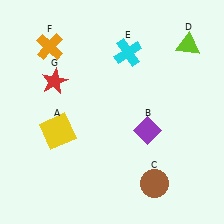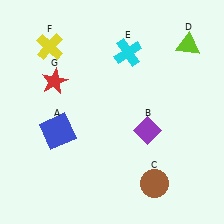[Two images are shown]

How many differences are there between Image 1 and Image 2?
There are 2 differences between the two images.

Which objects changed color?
A changed from yellow to blue. F changed from orange to yellow.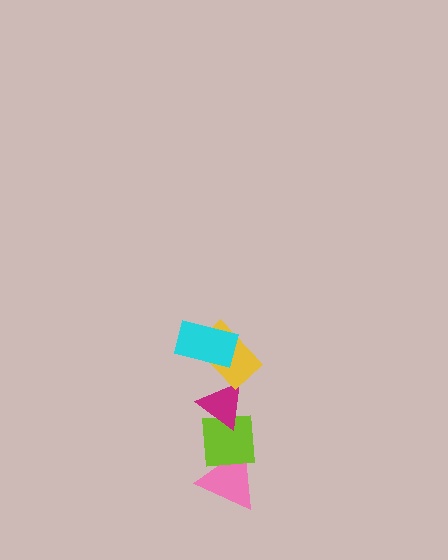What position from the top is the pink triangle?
The pink triangle is 5th from the top.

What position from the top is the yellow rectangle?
The yellow rectangle is 2nd from the top.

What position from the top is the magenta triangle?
The magenta triangle is 3rd from the top.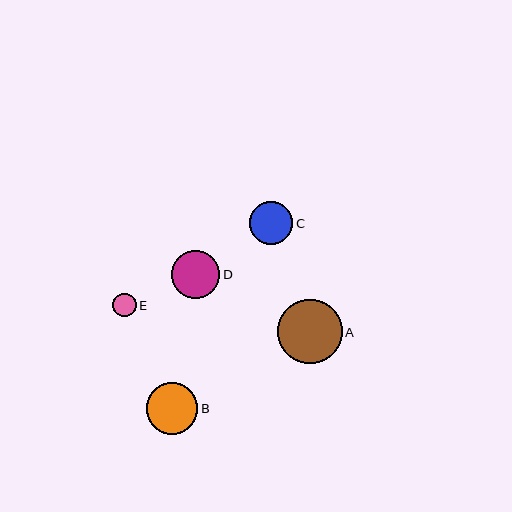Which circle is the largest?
Circle A is the largest with a size of approximately 64 pixels.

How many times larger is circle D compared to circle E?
Circle D is approximately 2.0 times the size of circle E.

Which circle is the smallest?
Circle E is the smallest with a size of approximately 23 pixels.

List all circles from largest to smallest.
From largest to smallest: A, B, D, C, E.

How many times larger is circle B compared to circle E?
Circle B is approximately 2.2 times the size of circle E.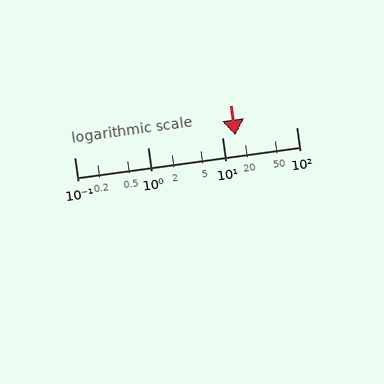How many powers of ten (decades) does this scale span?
The scale spans 3 decades, from 0.1 to 100.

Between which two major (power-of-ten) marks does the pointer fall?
The pointer is between 10 and 100.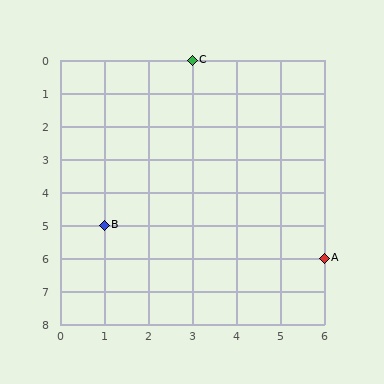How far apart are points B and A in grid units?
Points B and A are 5 columns and 1 row apart (about 5.1 grid units diagonally).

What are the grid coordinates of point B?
Point B is at grid coordinates (1, 5).